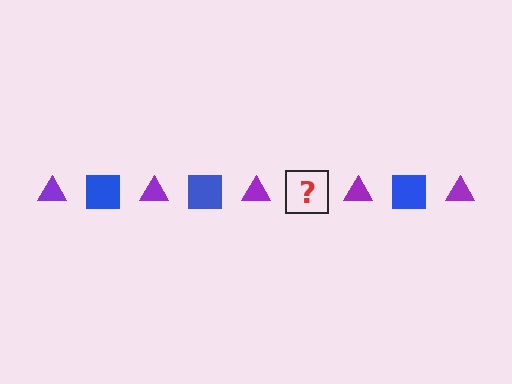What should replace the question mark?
The question mark should be replaced with a blue square.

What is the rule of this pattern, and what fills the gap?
The rule is that the pattern alternates between purple triangle and blue square. The gap should be filled with a blue square.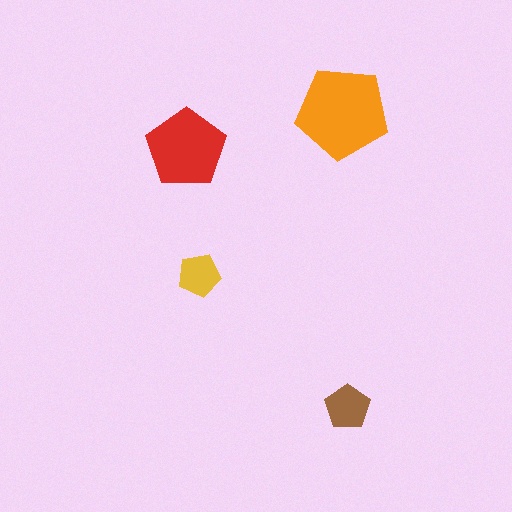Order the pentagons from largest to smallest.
the orange one, the red one, the brown one, the yellow one.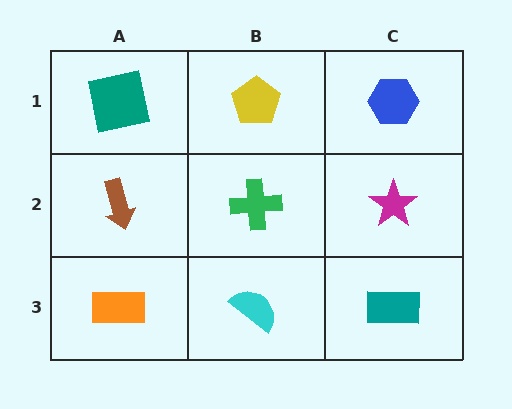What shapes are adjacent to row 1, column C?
A magenta star (row 2, column C), a yellow pentagon (row 1, column B).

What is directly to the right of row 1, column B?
A blue hexagon.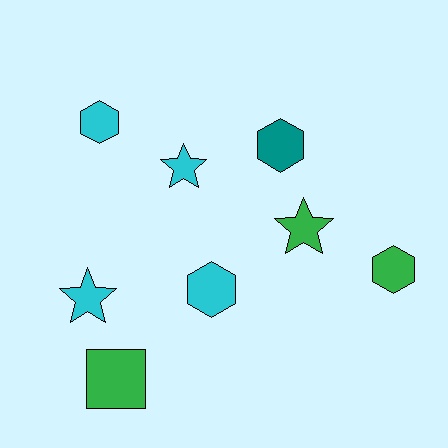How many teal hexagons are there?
There is 1 teal hexagon.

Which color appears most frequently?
Cyan, with 4 objects.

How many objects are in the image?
There are 8 objects.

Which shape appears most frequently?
Hexagon, with 4 objects.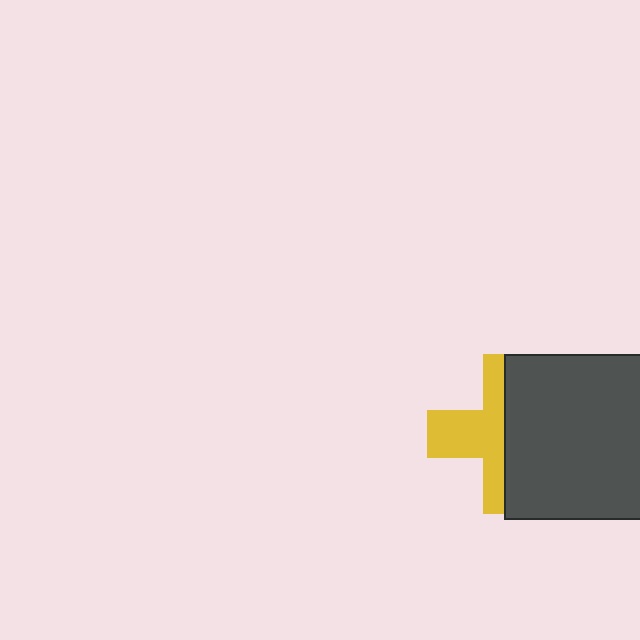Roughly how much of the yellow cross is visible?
About half of it is visible (roughly 45%).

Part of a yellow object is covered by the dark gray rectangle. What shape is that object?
It is a cross.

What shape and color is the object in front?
The object in front is a dark gray rectangle.